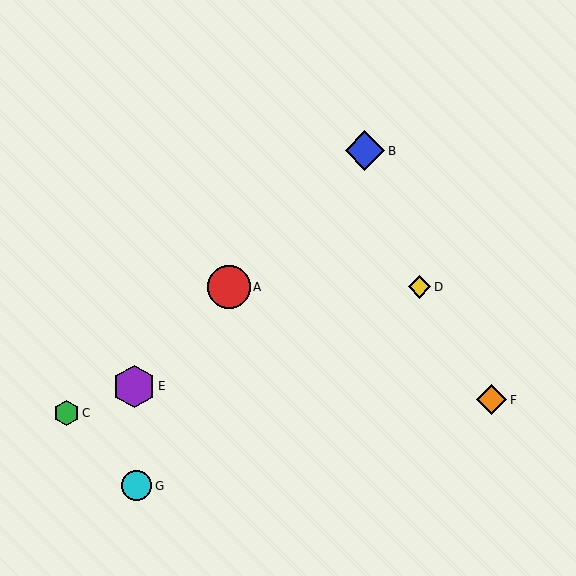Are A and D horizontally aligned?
Yes, both are at y≈287.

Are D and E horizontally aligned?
No, D is at y≈287 and E is at y≈387.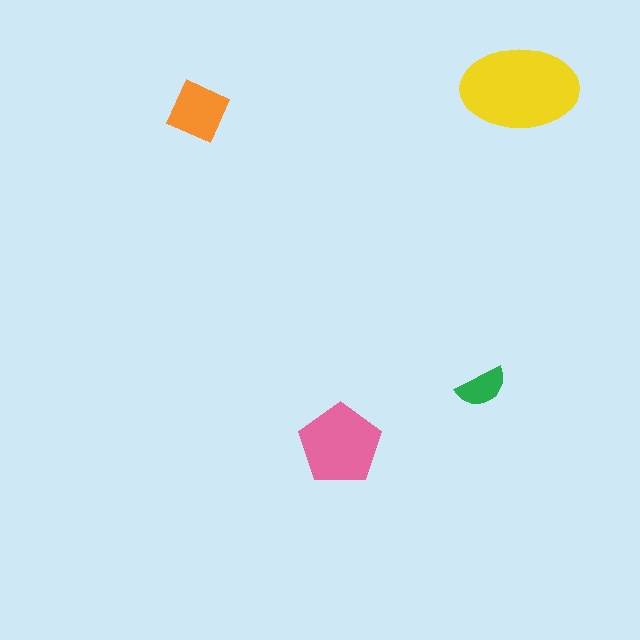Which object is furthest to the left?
The orange diamond is leftmost.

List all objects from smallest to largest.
The green semicircle, the orange diamond, the pink pentagon, the yellow ellipse.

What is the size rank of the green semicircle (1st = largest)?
4th.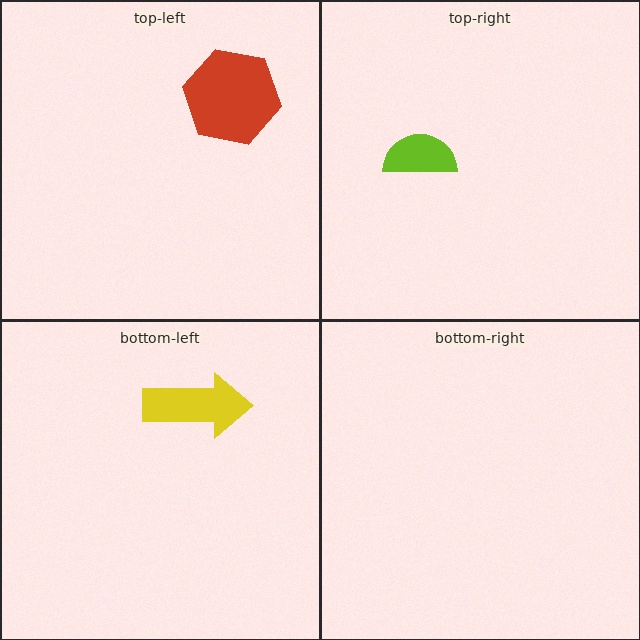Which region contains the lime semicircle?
The top-right region.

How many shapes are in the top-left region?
1.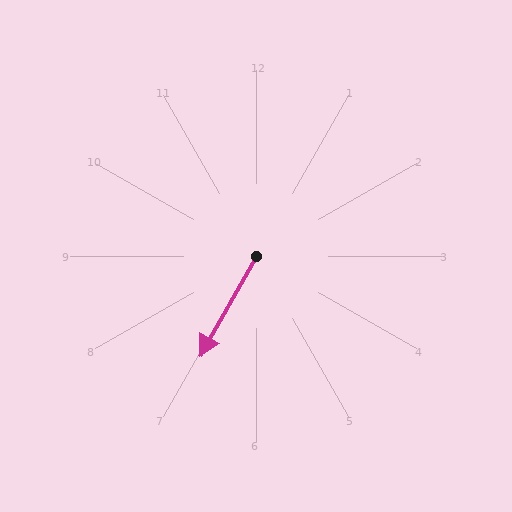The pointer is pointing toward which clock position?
Roughly 7 o'clock.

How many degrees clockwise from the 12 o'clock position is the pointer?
Approximately 209 degrees.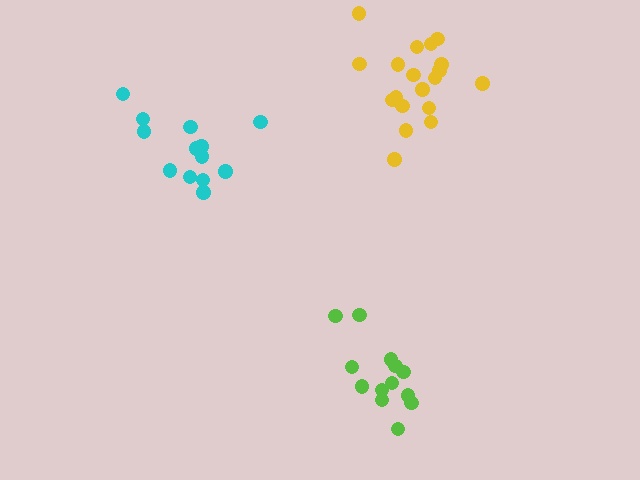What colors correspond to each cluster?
The clusters are colored: lime, cyan, yellow.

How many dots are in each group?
Group 1: 13 dots, Group 2: 13 dots, Group 3: 19 dots (45 total).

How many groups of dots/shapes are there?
There are 3 groups.